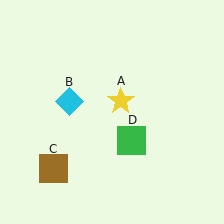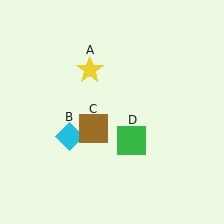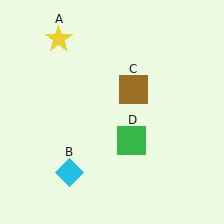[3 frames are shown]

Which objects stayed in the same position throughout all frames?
Green square (object D) remained stationary.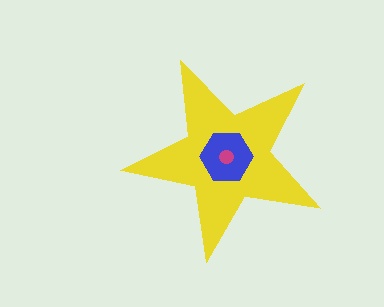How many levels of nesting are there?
3.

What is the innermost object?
The magenta circle.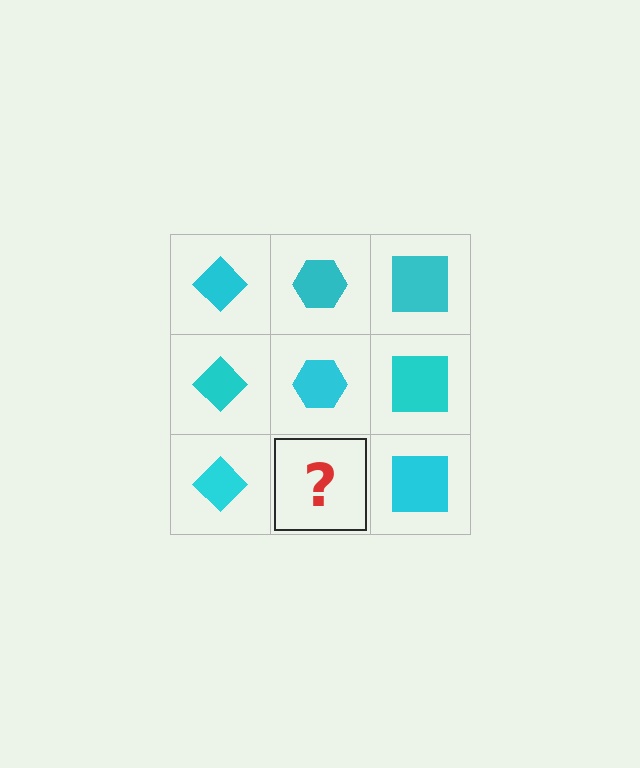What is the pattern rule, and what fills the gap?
The rule is that each column has a consistent shape. The gap should be filled with a cyan hexagon.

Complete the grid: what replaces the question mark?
The question mark should be replaced with a cyan hexagon.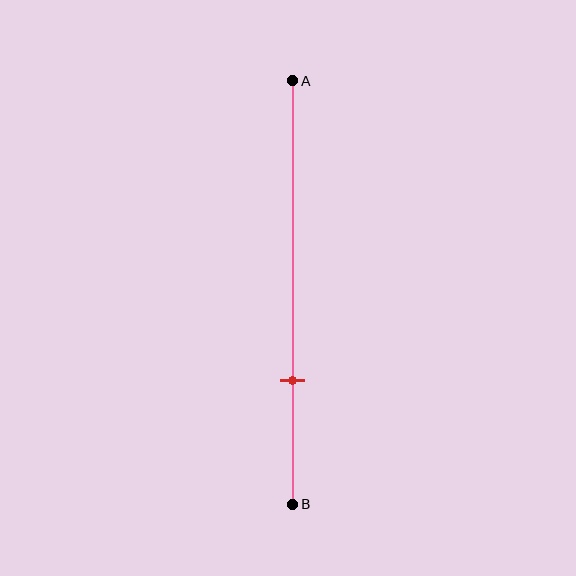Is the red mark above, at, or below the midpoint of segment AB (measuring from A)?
The red mark is below the midpoint of segment AB.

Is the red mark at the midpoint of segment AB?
No, the mark is at about 70% from A, not at the 50% midpoint.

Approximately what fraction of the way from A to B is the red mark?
The red mark is approximately 70% of the way from A to B.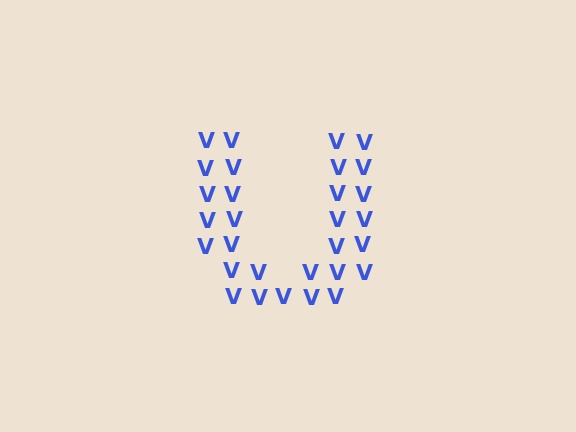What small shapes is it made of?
It is made of small letter V's.